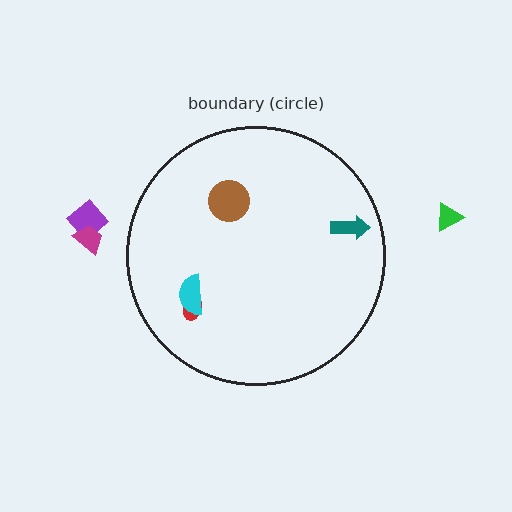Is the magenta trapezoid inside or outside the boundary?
Outside.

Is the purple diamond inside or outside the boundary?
Outside.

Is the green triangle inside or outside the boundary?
Outside.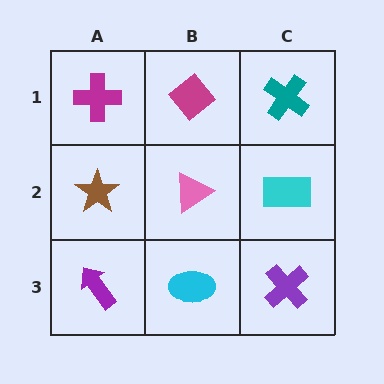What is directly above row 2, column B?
A magenta diamond.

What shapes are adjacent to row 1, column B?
A pink triangle (row 2, column B), a magenta cross (row 1, column A), a teal cross (row 1, column C).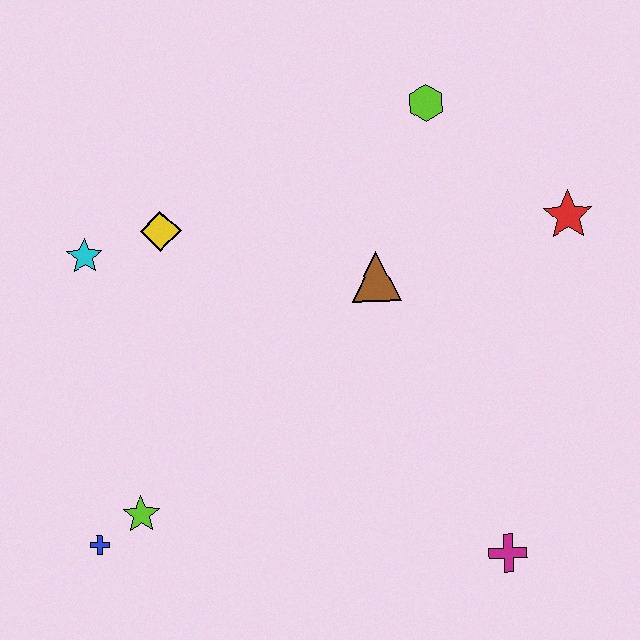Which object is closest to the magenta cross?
The brown triangle is closest to the magenta cross.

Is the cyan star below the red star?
Yes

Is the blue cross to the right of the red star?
No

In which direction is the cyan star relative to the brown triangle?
The cyan star is to the left of the brown triangle.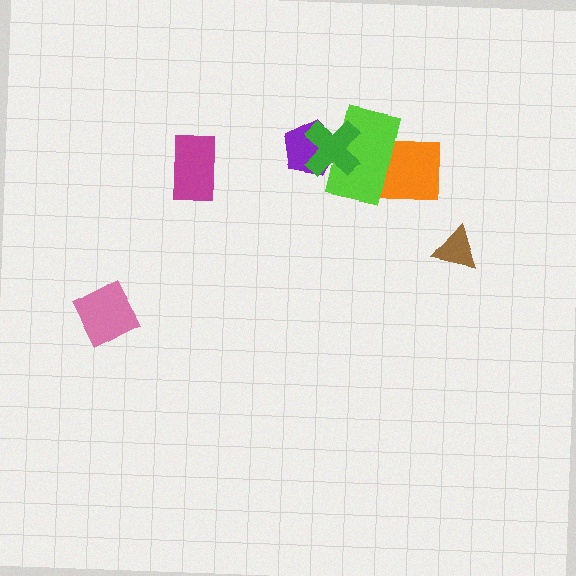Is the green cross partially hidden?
No, no other shape covers it.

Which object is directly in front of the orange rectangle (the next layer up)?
The lime rectangle is directly in front of the orange rectangle.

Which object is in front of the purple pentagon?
The green cross is in front of the purple pentagon.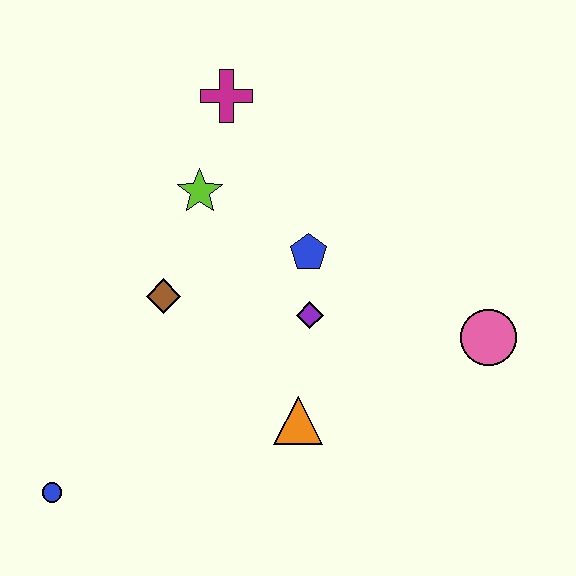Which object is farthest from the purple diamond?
The blue circle is farthest from the purple diamond.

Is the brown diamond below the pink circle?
No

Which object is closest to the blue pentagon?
The purple diamond is closest to the blue pentagon.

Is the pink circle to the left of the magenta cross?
No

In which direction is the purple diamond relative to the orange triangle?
The purple diamond is above the orange triangle.